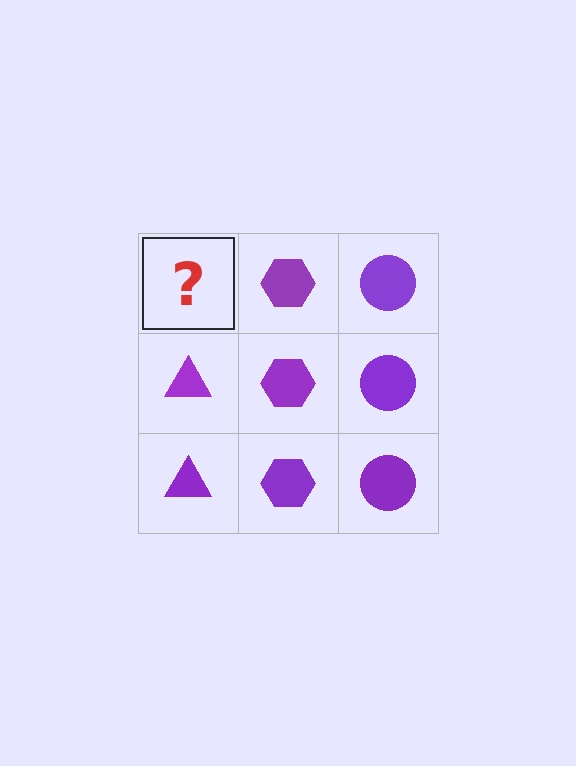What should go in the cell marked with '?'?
The missing cell should contain a purple triangle.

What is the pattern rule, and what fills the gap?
The rule is that each column has a consistent shape. The gap should be filled with a purple triangle.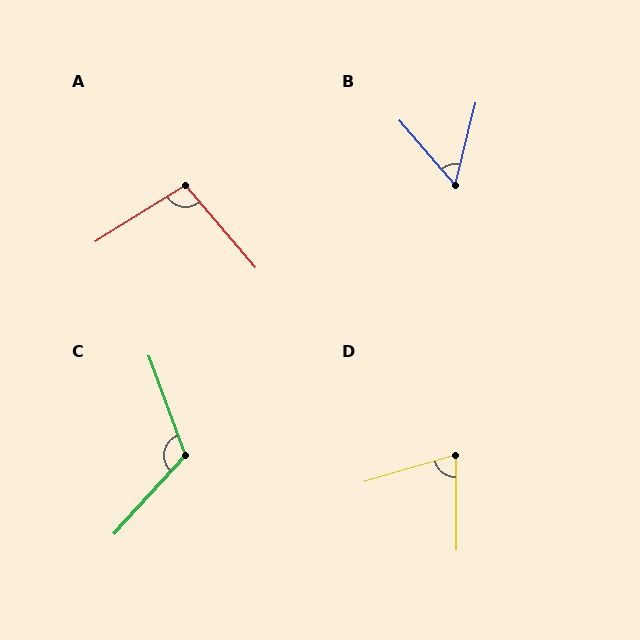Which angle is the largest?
C, at approximately 118 degrees.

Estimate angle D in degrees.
Approximately 74 degrees.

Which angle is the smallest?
B, at approximately 54 degrees.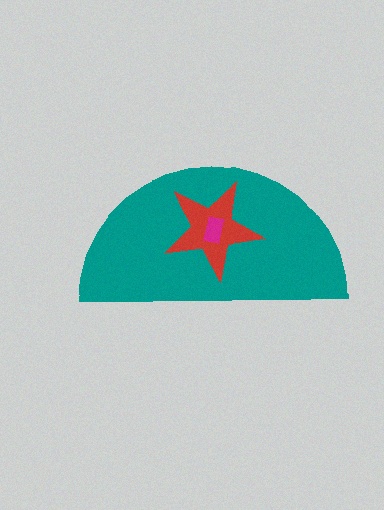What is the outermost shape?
The teal semicircle.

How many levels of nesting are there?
3.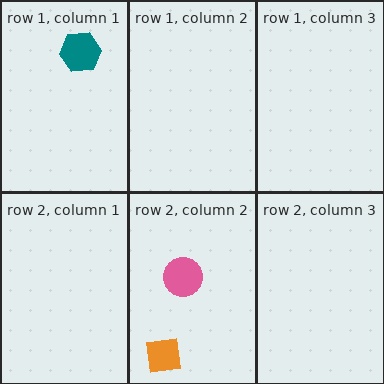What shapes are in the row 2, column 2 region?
The orange square, the pink circle.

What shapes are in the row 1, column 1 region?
The teal hexagon.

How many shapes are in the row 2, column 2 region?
2.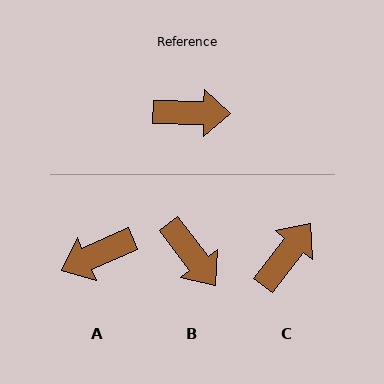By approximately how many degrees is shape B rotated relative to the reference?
Approximately 52 degrees clockwise.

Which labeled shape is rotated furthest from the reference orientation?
A, about 155 degrees away.